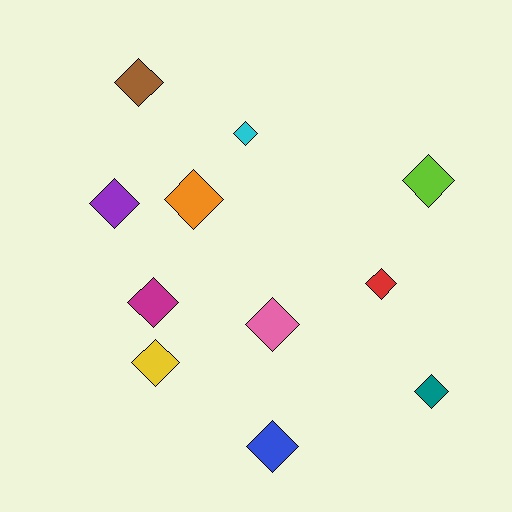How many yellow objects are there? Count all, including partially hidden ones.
There is 1 yellow object.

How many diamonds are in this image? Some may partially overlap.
There are 11 diamonds.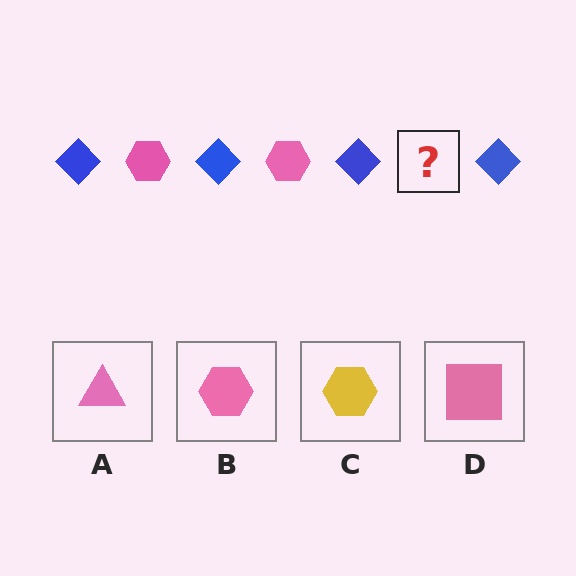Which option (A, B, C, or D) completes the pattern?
B.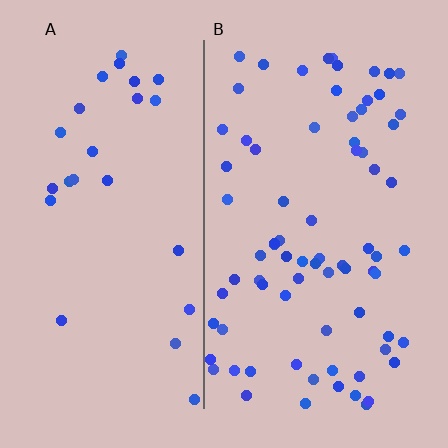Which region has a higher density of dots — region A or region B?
B (the right).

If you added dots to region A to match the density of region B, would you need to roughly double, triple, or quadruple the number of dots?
Approximately triple.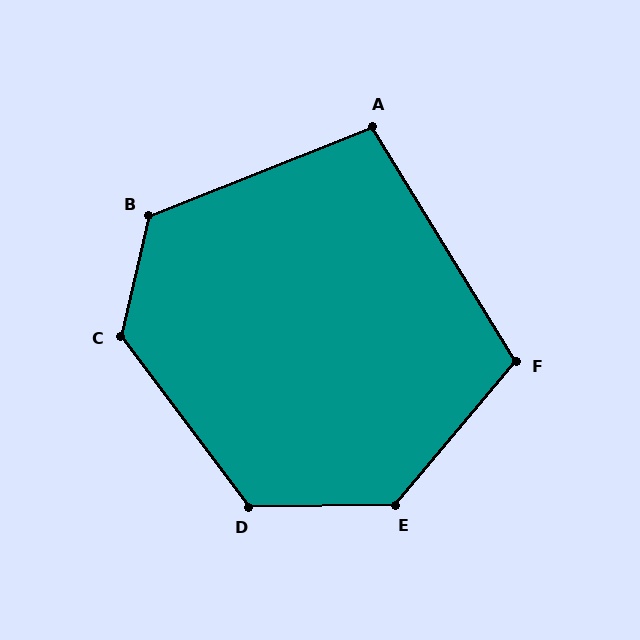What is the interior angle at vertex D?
Approximately 126 degrees (obtuse).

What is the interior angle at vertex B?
Approximately 125 degrees (obtuse).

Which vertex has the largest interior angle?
E, at approximately 131 degrees.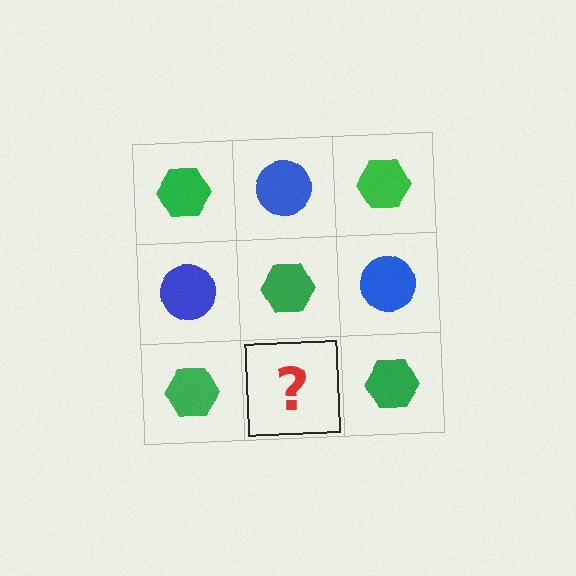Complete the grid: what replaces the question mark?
The question mark should be replaced with a blue circle.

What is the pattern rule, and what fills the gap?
The rule is that it alternates green hexagon and blue circle in a checkerboard pattern. The gap should be filled with a blue circle.